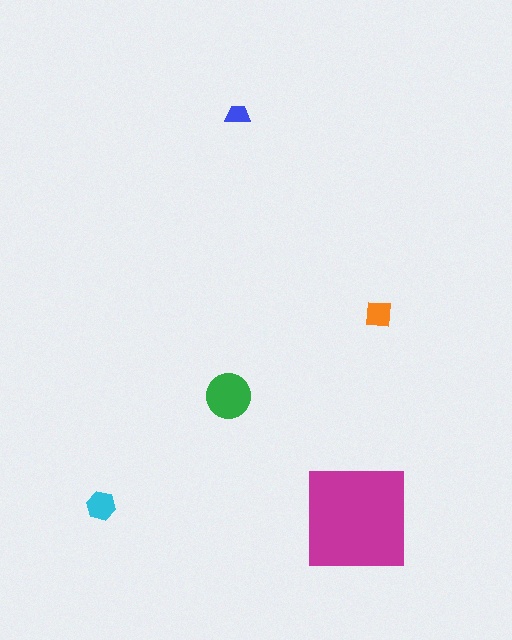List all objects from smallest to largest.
The blue trapezoid, the orange square, the cyan hexagon, the green circle, the magenta square.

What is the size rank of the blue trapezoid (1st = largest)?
5th.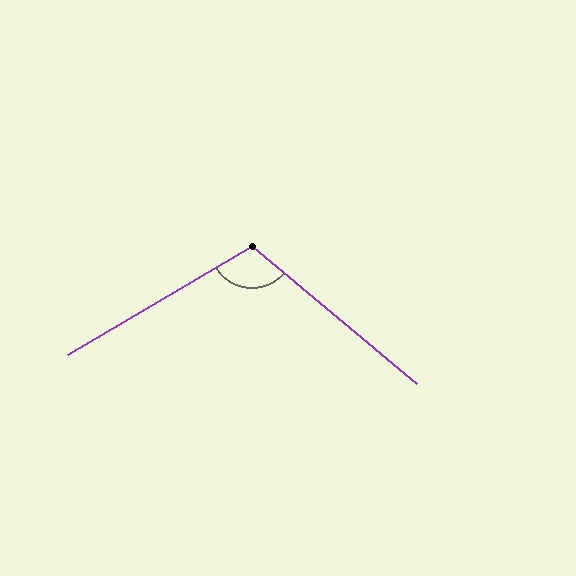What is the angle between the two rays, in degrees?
Approximately 109 degrees.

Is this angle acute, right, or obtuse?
It is obtuse.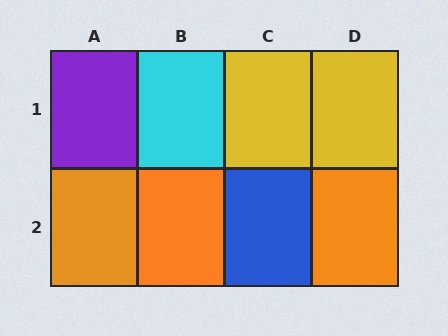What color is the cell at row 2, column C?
Blue.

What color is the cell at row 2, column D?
Orange.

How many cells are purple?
1 cell is purple.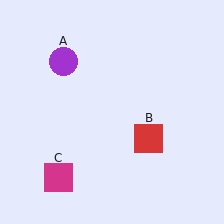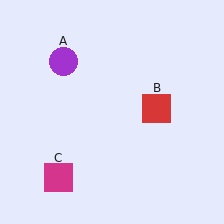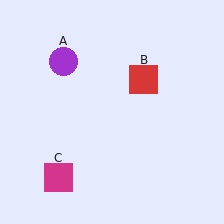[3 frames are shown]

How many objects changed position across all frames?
1 object changed position: red square (object B).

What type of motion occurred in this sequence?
The red square (object B) rotated counterclockwise around the center of the scene.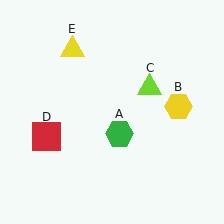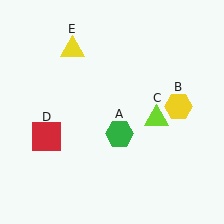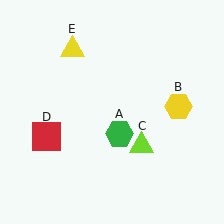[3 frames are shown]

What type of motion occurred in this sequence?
The lime triangle (object C) rotated clockwise around the center of the scene.